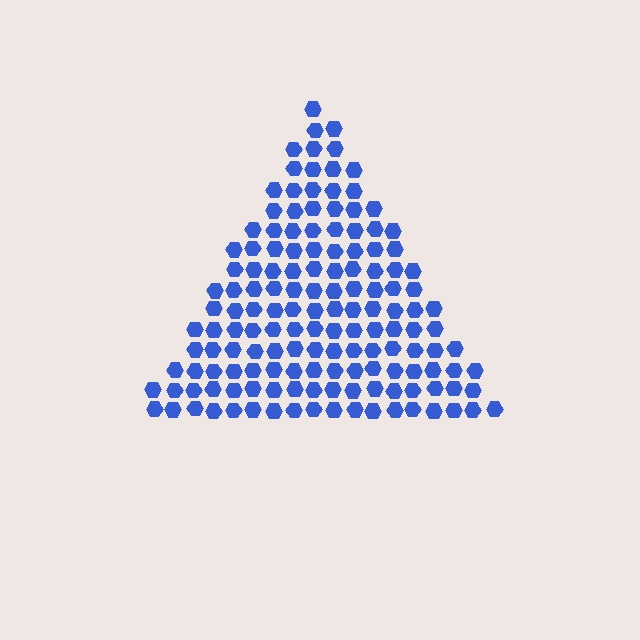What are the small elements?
The small elements are hexagons.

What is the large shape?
The large shape is a triangle.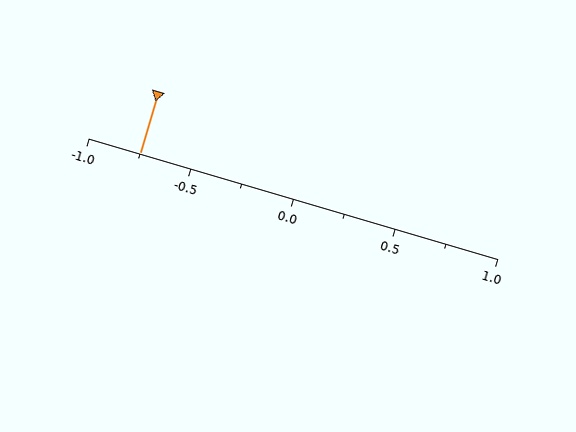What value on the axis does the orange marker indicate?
The marker indicates approximately -0.75.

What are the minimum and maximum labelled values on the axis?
The axis runs from -1.0 to 1.0.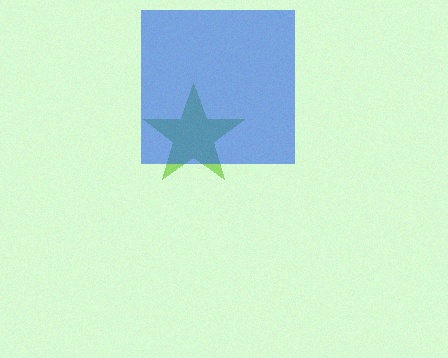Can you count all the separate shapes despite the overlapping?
Yes, there are 2 separate shapes.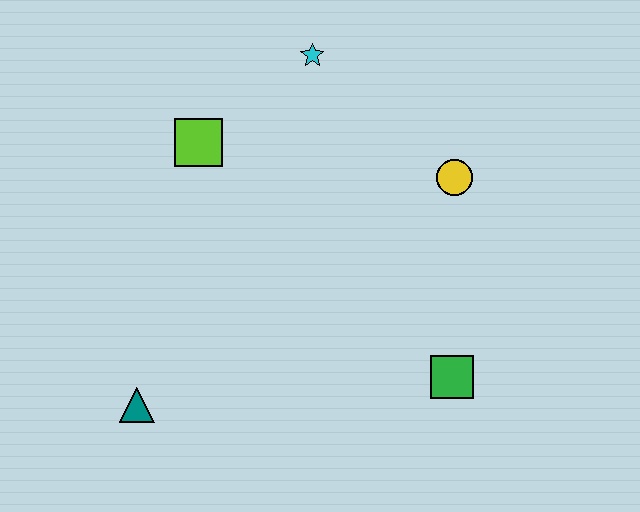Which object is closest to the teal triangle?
The lime square is closest to the teal triangle.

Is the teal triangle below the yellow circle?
Yes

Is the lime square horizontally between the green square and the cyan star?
No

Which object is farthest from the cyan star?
The teal triangle is farthest from the cyan star.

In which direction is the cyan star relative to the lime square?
The cyan star is to the right of the lime square.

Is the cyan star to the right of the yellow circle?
No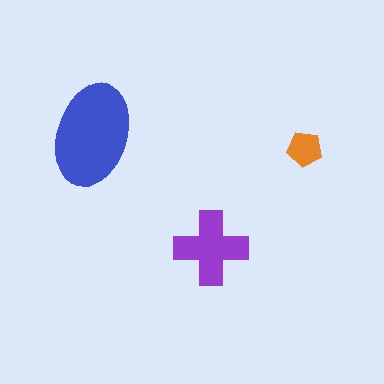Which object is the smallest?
The orange pentagon.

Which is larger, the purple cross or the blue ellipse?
The blue ellipse.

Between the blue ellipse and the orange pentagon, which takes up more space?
The blue ellipse.